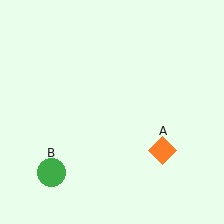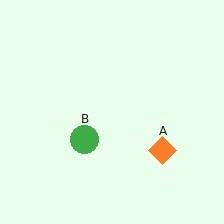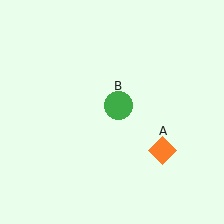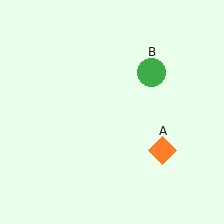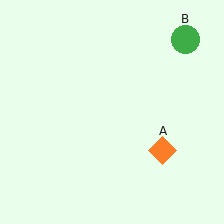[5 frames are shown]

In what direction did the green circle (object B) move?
The green circle (object B) moved up and to the right.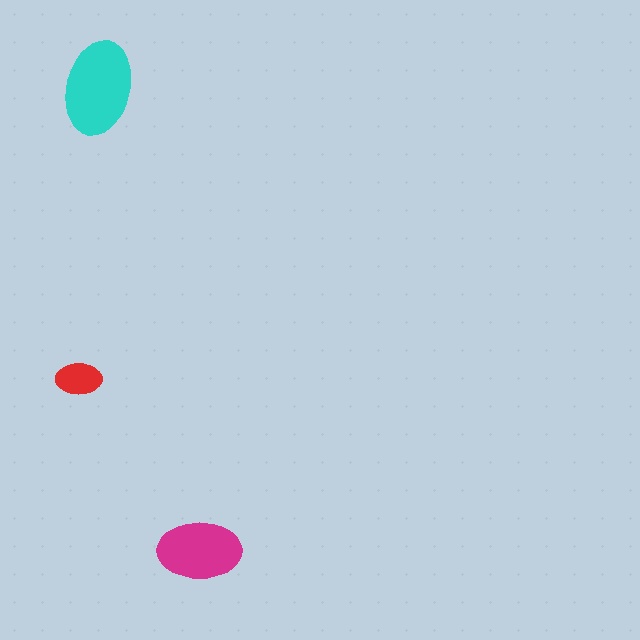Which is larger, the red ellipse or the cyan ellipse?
The cyan one.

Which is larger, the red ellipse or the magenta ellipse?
The magenta one.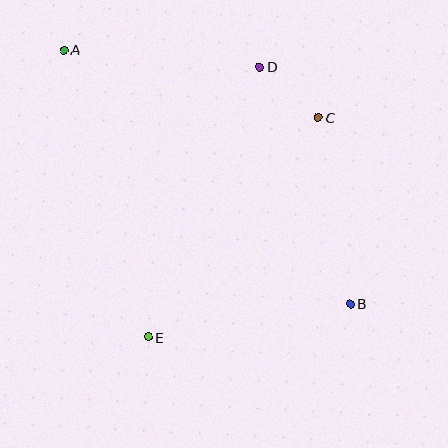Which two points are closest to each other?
Points C and D are closest to each other.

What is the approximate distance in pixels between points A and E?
The distance between A and E is approximately 299 pixels.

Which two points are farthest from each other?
Points A and B are farthest from each other.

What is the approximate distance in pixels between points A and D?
The distance between A and D is approximately 197 pixels.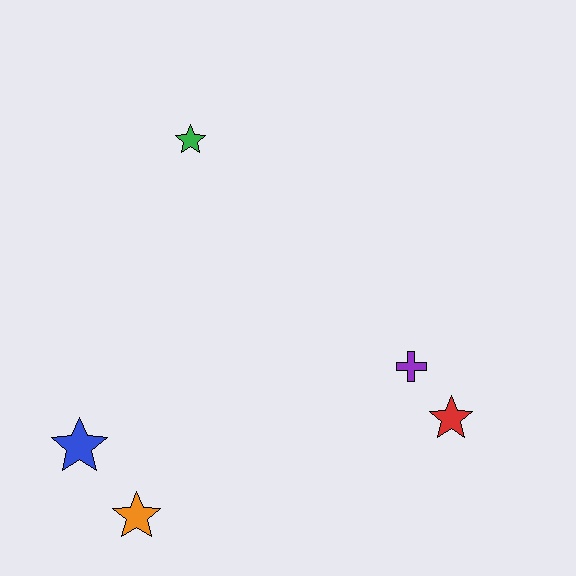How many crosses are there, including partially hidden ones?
There is 1 cross.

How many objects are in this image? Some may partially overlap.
There are 5 objects.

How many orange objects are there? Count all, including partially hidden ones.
There is 1 orange object.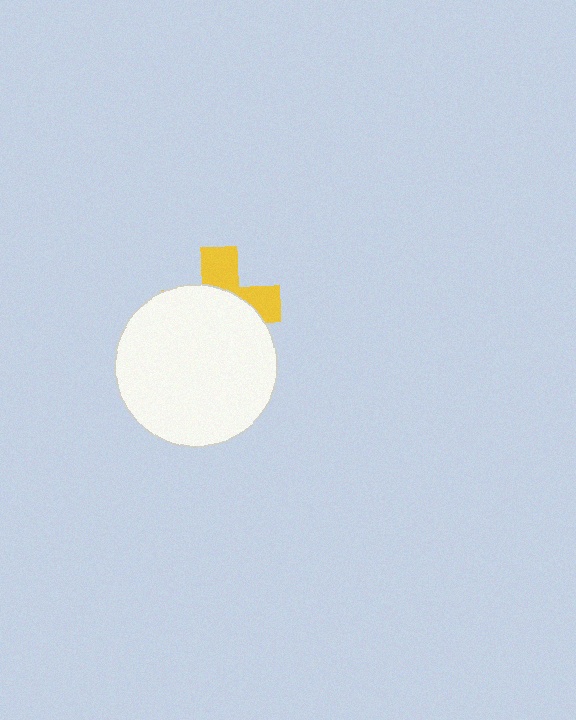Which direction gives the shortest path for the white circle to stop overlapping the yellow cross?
Moving down gives the shortest separation.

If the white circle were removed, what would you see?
You would see the complete yellow cross.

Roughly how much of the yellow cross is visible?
A small part of it is visible (roughly 36%).